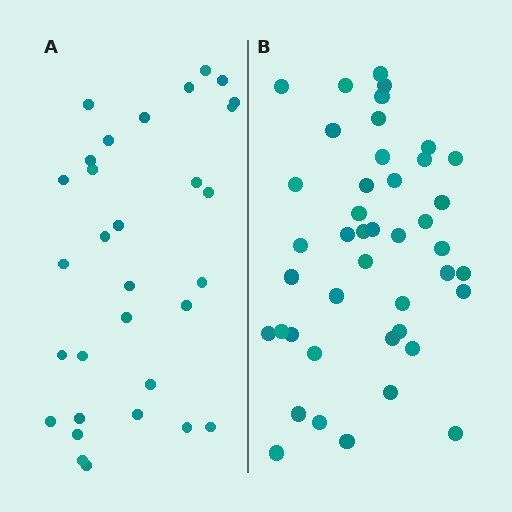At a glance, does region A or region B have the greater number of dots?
Region B (the right region) has more dots.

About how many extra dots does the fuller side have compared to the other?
Region B has roughly 12 or so more dots than region A.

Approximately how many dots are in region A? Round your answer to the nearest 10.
About 30 dots. (The exact count is 31, which rounds to 30.)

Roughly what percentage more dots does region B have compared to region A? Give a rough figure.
About 40% more.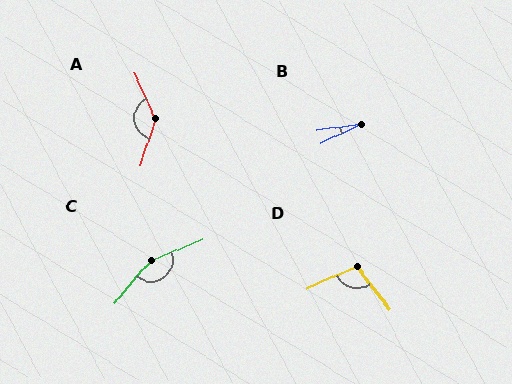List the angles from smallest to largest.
B (17°), D (104°), A (137°), C (153°).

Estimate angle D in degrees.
Approximately 104 degrees.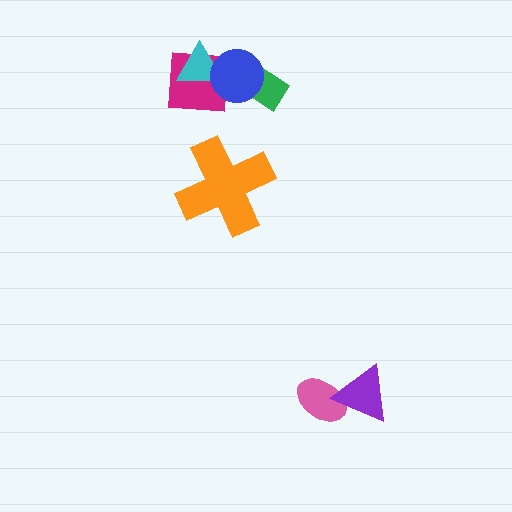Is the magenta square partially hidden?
Yes, it is partially covered by another shape.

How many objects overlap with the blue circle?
3 objects overlap with the blue circle.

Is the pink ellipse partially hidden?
Yes, it is partially covered by another shape.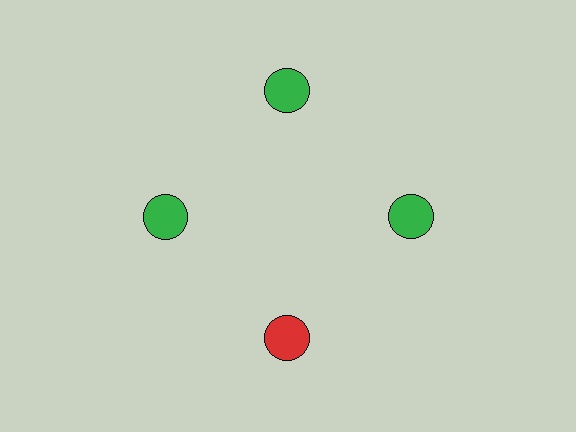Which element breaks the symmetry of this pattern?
The red circle at roughly the 6 o'clock position breaks the symmetry. All other shapes are green circles.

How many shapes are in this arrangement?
There are 4 shapes arranged in a ring pattern.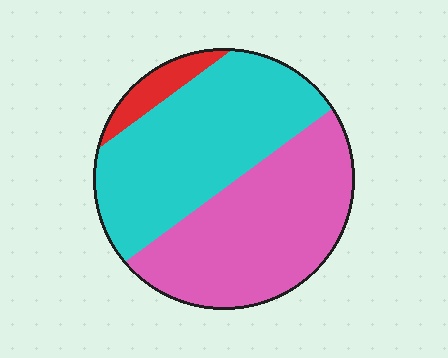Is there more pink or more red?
Pink.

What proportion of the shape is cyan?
Cyan takes up about one half (1/2) of the shape.